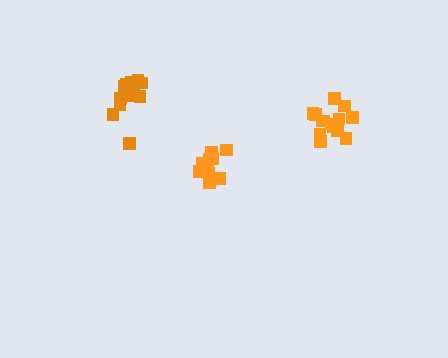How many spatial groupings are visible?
There are 3 spatial groupings.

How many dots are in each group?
Group 1: 14 dots, Group 2: 11 dots, Group 3: 14 dots (39 total).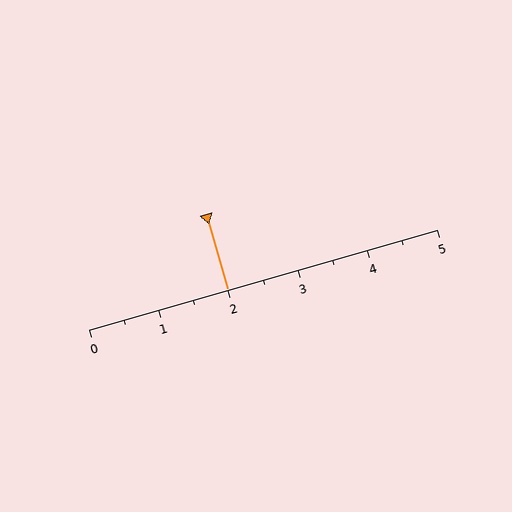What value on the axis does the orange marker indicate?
The marker indicates approximately 2.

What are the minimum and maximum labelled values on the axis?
The axis runs from 0 to 5.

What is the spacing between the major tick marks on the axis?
The major ticks are spaced 1 apart.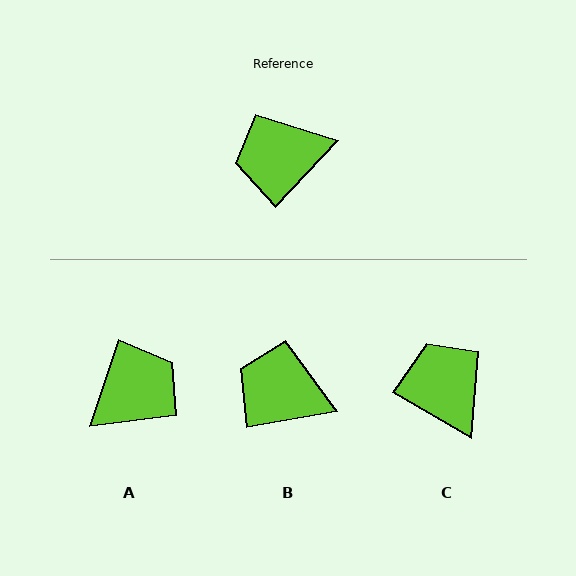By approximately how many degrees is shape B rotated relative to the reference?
Approximately 36 degrees clockwise.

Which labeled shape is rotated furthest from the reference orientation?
A, about 155 degrees away.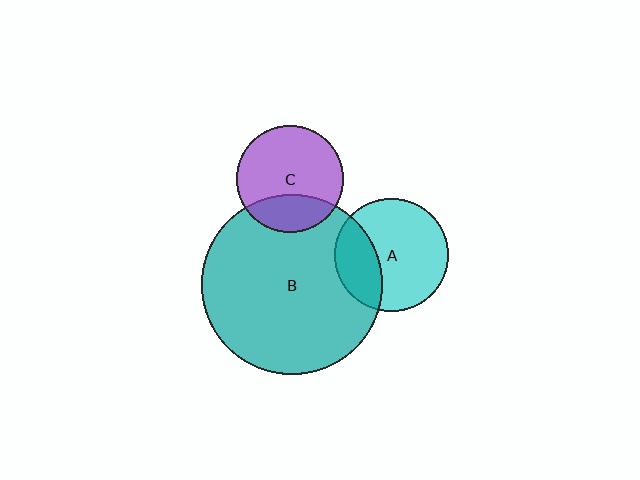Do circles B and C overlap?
Yes.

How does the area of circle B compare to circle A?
Approximately 2.5 times.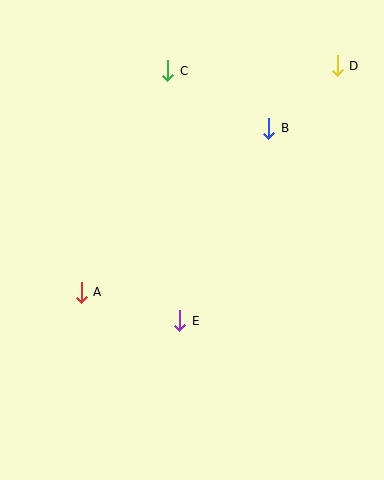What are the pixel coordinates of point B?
Point B is at (269, 128).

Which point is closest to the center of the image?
Point E at (180, 321) is closest to the center.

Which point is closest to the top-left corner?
Point C is closest to the top-left corner.